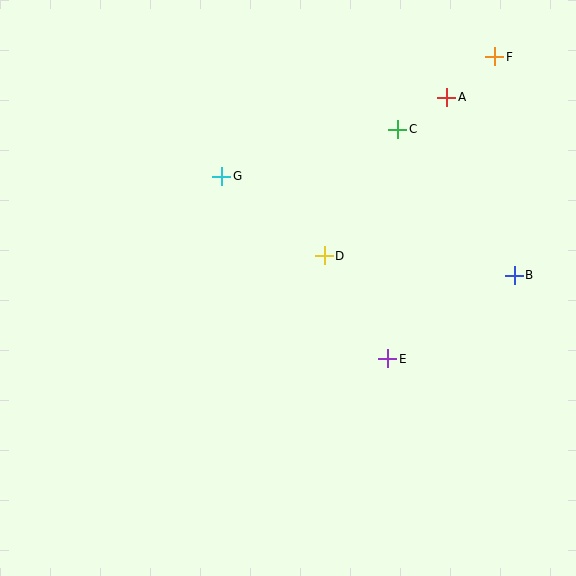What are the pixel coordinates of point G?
Point G is at (222, 176).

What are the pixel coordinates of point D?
Point D is at (324, 256).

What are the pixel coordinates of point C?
Point C is at (398, 129).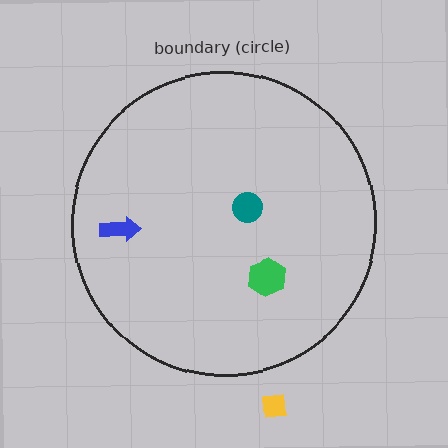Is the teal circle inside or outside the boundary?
Inside.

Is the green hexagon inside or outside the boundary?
Inside.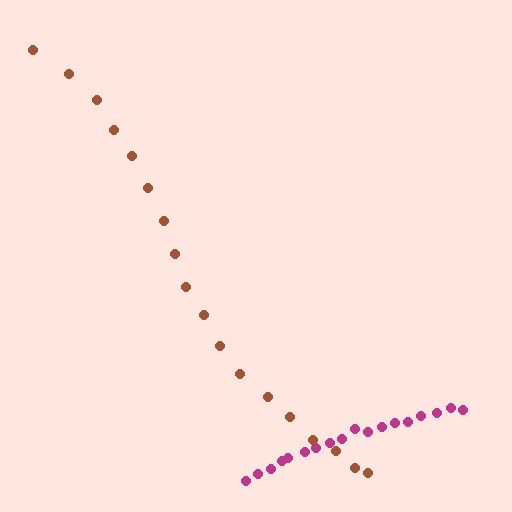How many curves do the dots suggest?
There are 2 distinct paths.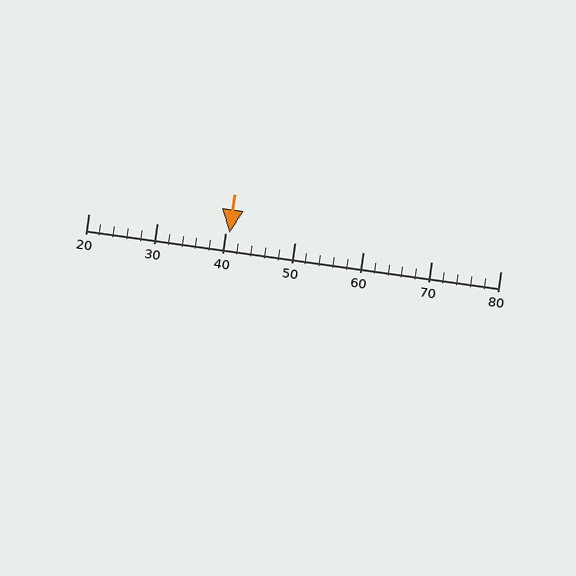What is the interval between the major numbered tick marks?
The major tick marks are spaced 10 units apart.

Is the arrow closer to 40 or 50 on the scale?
The arrow is closer to 40.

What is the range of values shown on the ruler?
The ruler shows values from 20 to 80.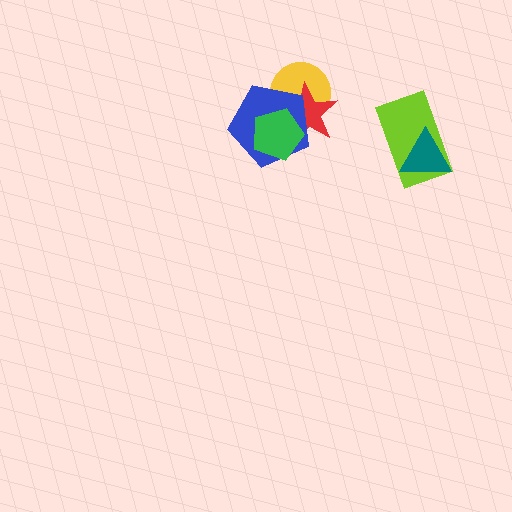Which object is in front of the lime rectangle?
The teal triangle is in front of the lime rectangle.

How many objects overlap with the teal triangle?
1 object overlaps with the teal triangle.